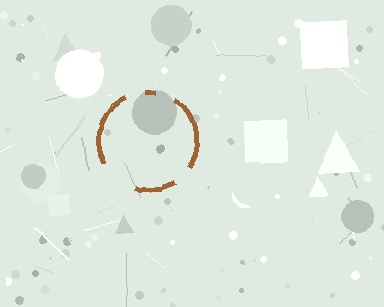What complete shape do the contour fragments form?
The contour fragments form a circle.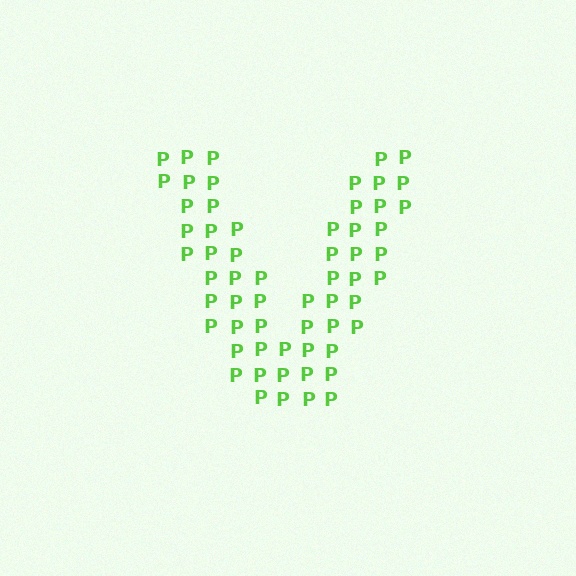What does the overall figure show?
The overall figure shows the letter V.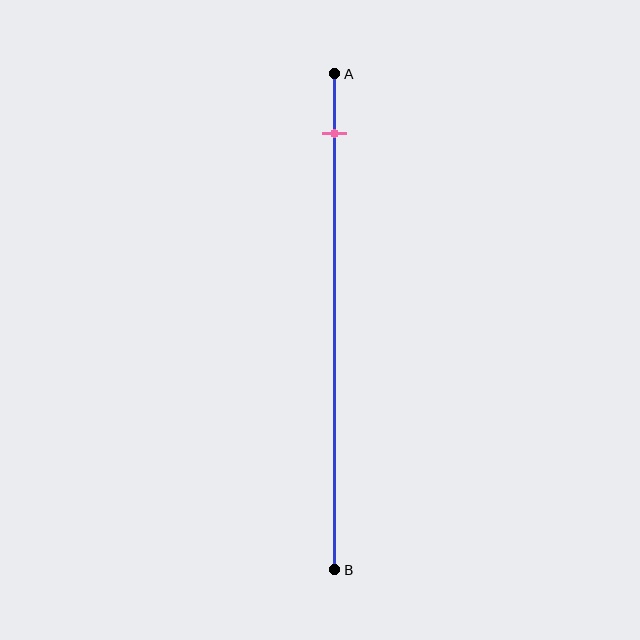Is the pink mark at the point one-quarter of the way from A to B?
No, the mark is at about 10% from A, not at the 25% one-quarter point.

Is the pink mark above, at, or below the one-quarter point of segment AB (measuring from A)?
The pink mark is above the one-quarter point of segment AB.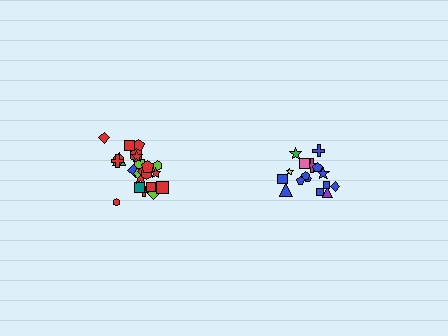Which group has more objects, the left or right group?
The left group.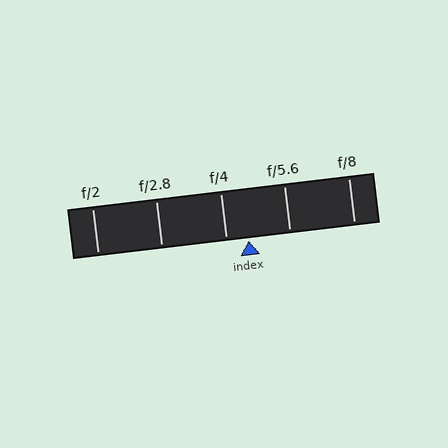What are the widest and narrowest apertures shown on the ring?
The widest aperture shown is f/2 and the narrowest is f/8.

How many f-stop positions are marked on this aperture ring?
There are 5 f-stop positions marked.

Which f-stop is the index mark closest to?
The index mark is closest to f/4.